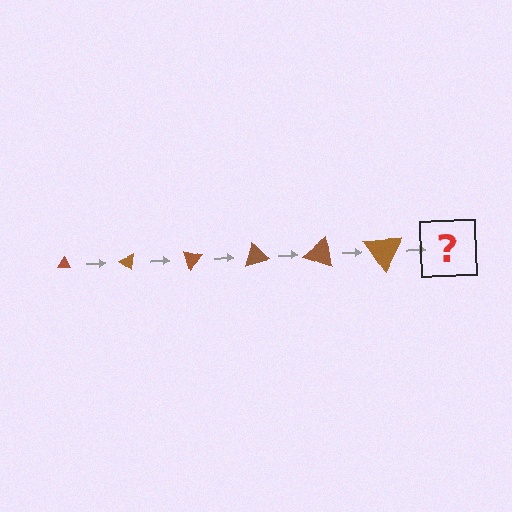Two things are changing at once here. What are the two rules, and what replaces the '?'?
The two rules are that the triangle grows larger each step and it rotates 35 degrees each step. The '?' should be a triangle, larger than the previous one and rotated 210 degrees from the start.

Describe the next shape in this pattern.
It should be a triangle, larger than the previous one and rotated 210 degrees from the start.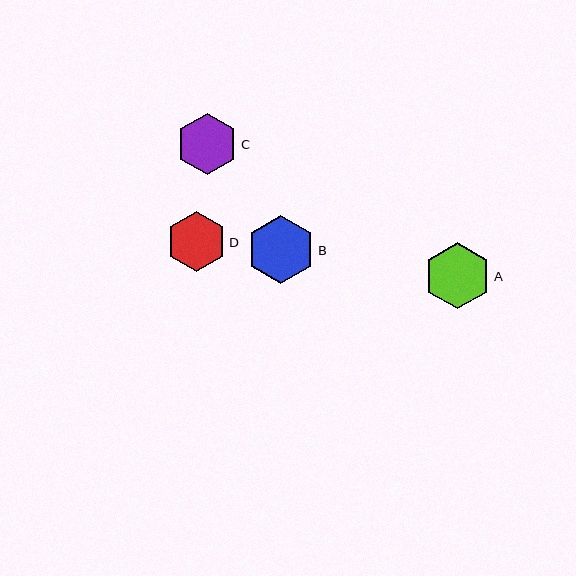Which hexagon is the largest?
Hexagon B is the largest with a size of approximately 68 pixels.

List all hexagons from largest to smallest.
From largest to smallest: B, A, C, D.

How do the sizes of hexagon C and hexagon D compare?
Hexagon C and hexagon D are approximately the same size.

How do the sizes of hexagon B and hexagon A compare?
Hexagon B and hexagon A are approximately the same size.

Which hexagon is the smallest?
Hexagon D is the smallest with a size of approximately 60 pixels.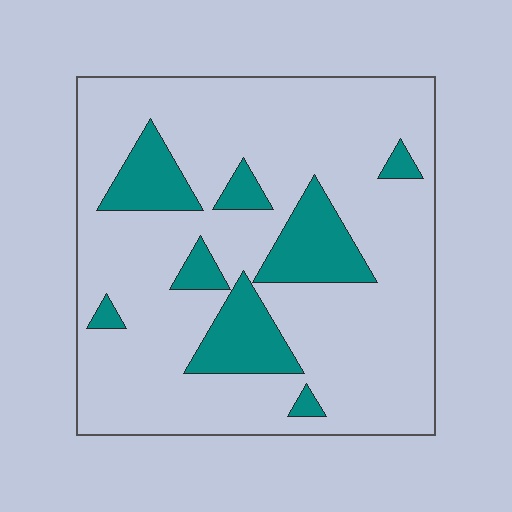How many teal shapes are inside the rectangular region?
8.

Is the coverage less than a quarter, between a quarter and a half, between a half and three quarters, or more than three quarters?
Less than a quarter.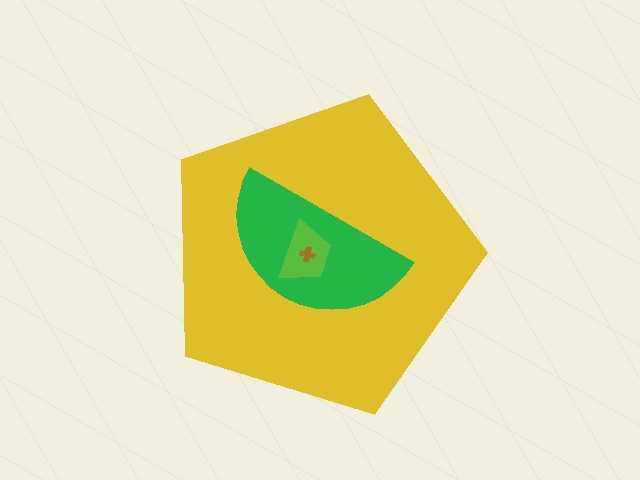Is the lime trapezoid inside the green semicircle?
Yes.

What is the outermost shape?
The yellow pentagon.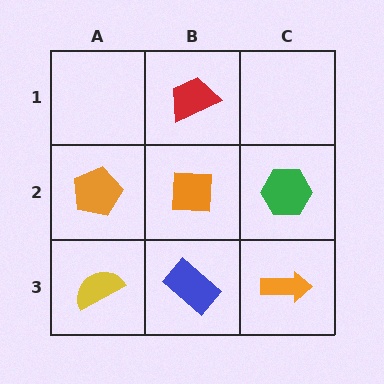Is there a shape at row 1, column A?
No, that cell is empty.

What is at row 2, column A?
An orange pentagon.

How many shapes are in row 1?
1 shape.